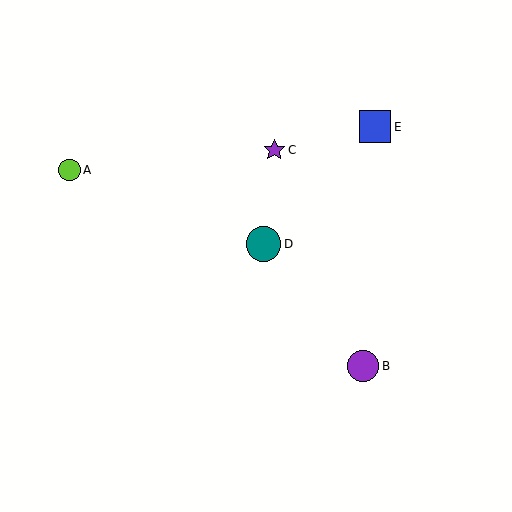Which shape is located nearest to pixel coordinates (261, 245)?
The teal circle (labeled D) at (263, 244) is nearest to that location.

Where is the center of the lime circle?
The center of the lime circle is at (69, 170).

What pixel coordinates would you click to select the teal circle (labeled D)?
Click at (263, 244) to select the teal circle D.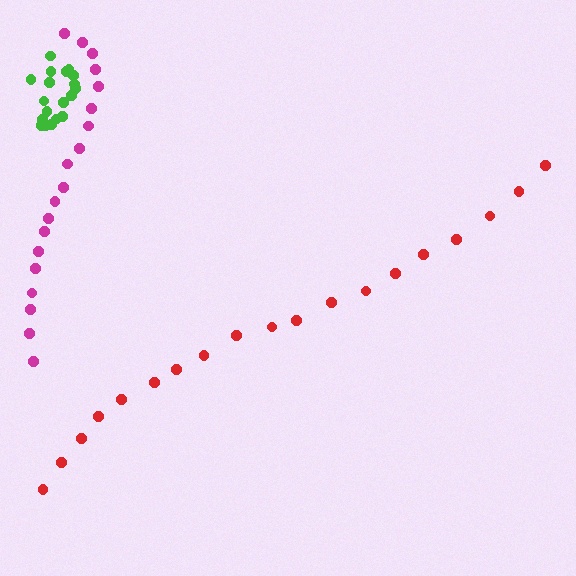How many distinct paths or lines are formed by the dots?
There are 3 distinct paths.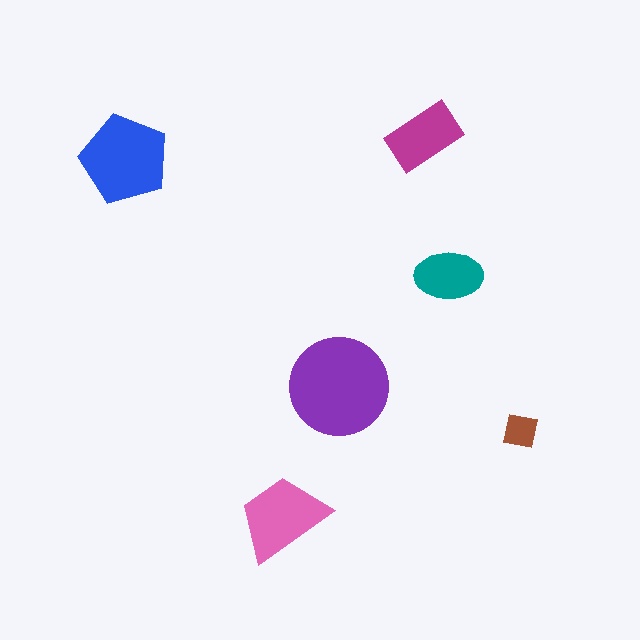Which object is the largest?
The purple circle.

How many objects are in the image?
There are 6 objects in the image.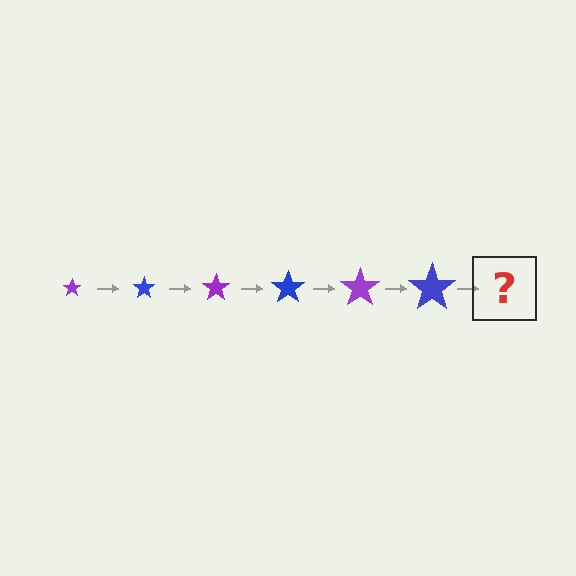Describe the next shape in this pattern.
It should be a purple star, larger than the previous one.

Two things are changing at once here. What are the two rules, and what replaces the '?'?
The two rules are that the star grows larger each step and the color cycles through purple and blue. The '?' should be a purple star, larger than the previous one.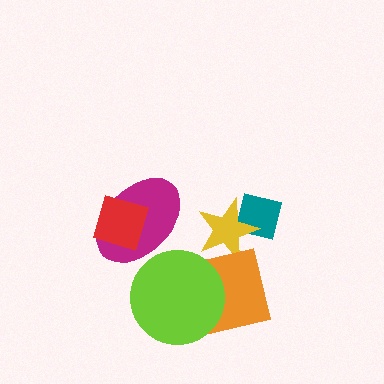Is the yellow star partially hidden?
Yes, it is partially covered by another shape.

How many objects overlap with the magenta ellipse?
2 objects overlap with the magenta ellipse.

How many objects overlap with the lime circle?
2 objects overlap with the lime circle.